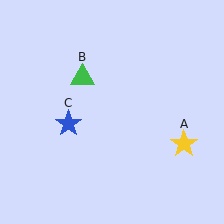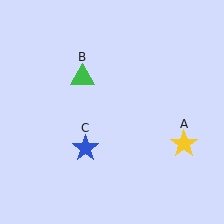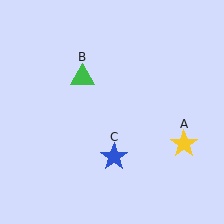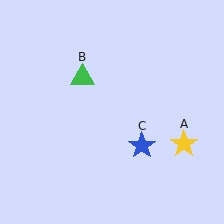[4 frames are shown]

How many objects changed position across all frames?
1 object changed position: blue star (object C).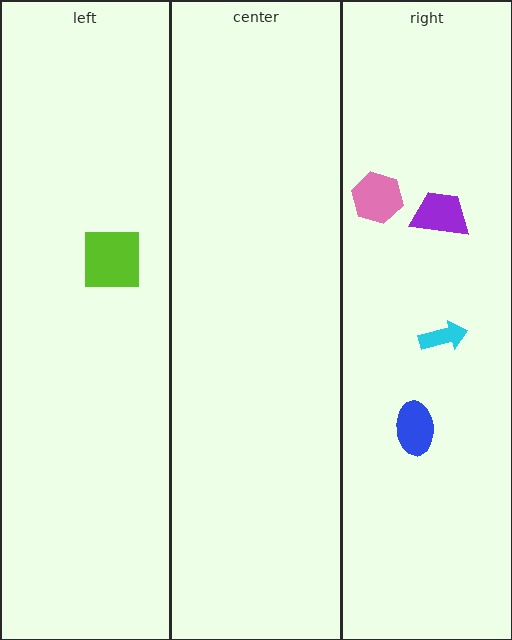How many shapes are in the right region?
4.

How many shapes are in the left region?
1.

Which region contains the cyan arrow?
The right region.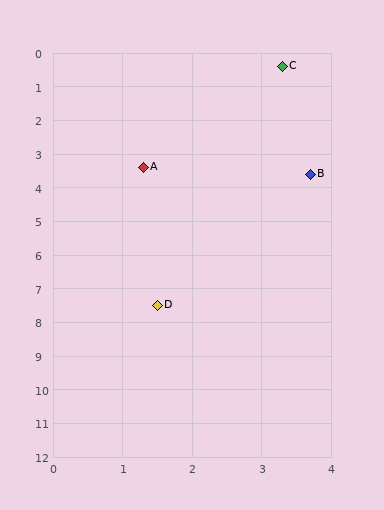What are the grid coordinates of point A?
Point A is at approximately (1.3, 3.4).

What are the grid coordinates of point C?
Point C is at approximately (3.3, 0.4).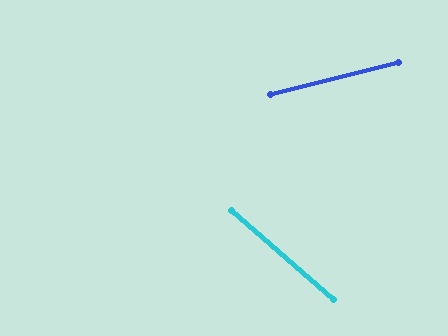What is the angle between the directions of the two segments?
Approximately 55 degrees.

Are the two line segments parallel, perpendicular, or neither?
Neither parallel nor perpendicular — they differ by about 55°.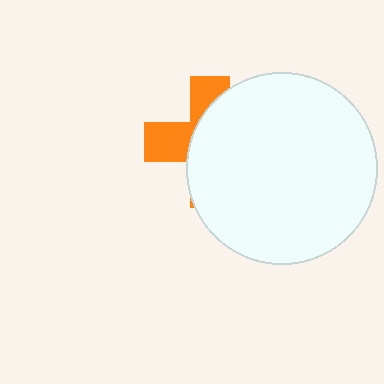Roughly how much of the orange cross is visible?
A small part of it is visible (roughly 35%).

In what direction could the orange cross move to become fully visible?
The orange cross could move left. That would shift it out from behind the white circle entirely.